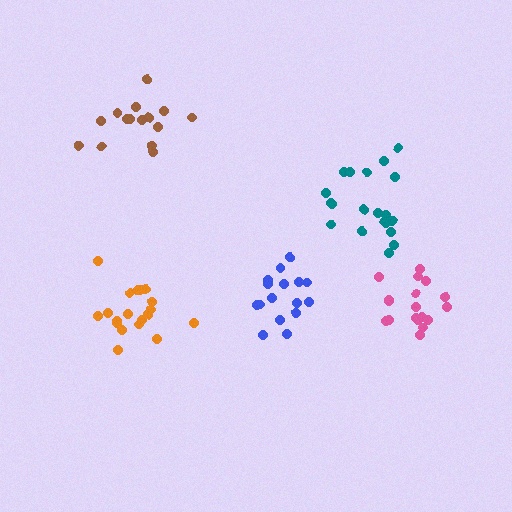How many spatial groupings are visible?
There are 5 spatial groupings.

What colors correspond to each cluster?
The clusters are colored: brown, pink, teal, blue, orange.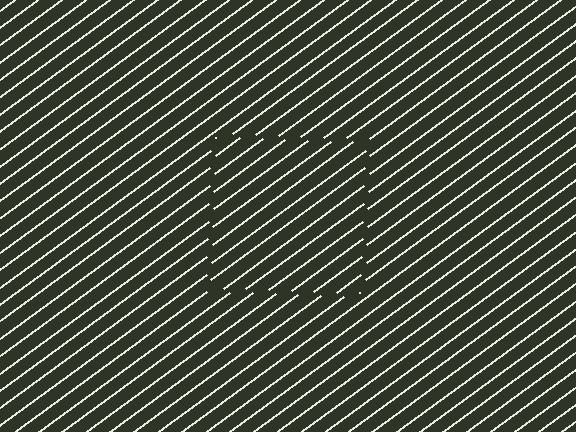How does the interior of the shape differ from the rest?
The interior of the shape contains the same grating, shifted by half a period — the contour is defined by the phase discontinuity where line-ends from the inner and outer gratings abut.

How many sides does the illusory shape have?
4 sides — the line-ends trace a square.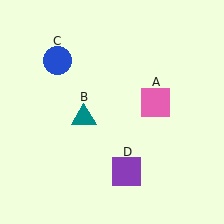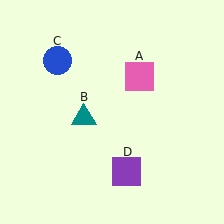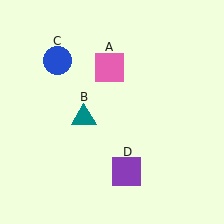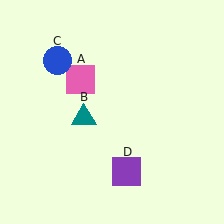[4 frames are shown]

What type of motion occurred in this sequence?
The pink square (object A) rotated counterclockwise around the center of the scene.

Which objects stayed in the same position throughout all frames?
Teal triangle (object B) and blue circle (object C) and purple square (object D) remained stationary.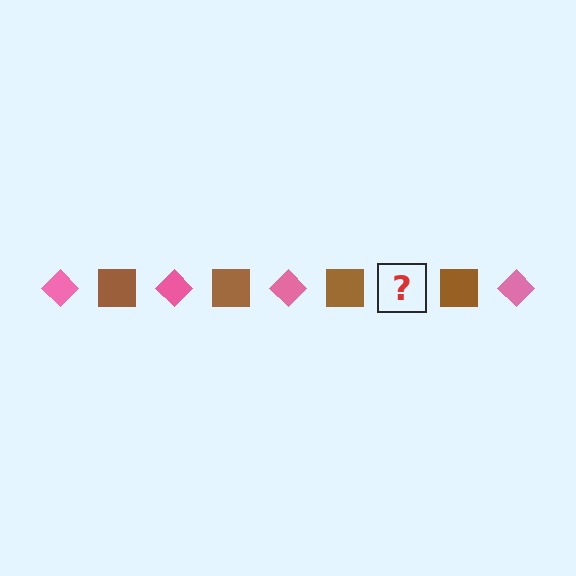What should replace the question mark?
The question mark should be replaced with a pink diamond.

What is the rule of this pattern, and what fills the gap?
The rule is that the pattern alternates between pink diamond and brown square. The gap should be filled with a pink diamond.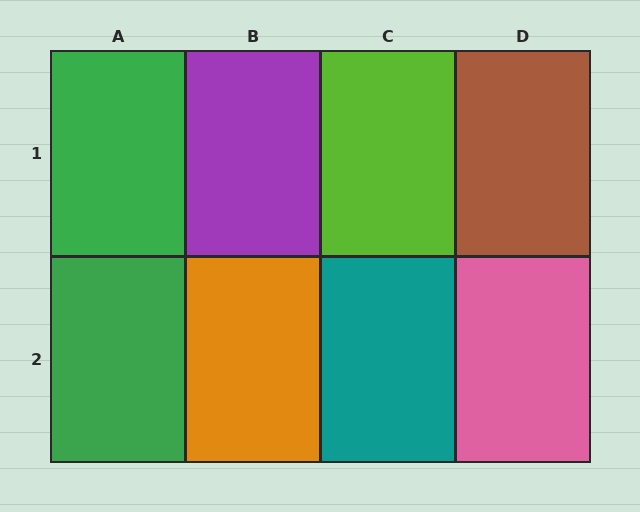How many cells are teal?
1 cell is teal.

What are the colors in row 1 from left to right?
Green, purple, lime, brown.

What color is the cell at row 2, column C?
Teal.